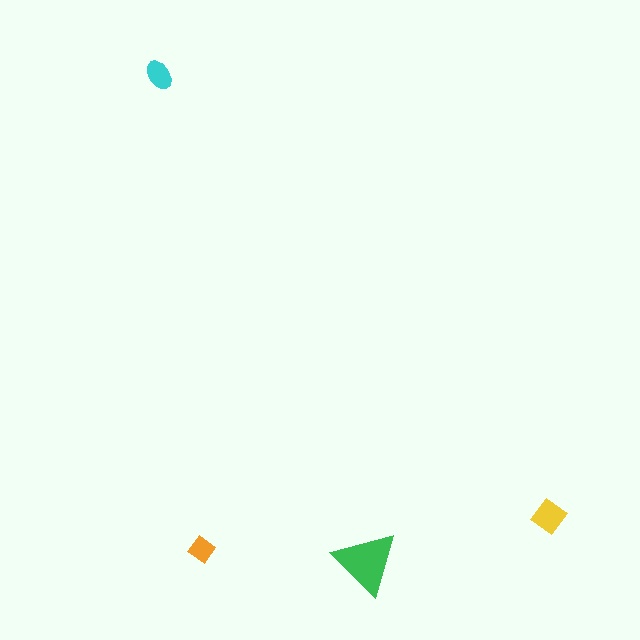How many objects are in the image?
There are 4 objects in the image.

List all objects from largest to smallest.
The green triangle, the yellow diamond, the cyan ellipse, the orange diamond.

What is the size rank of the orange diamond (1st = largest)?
4th.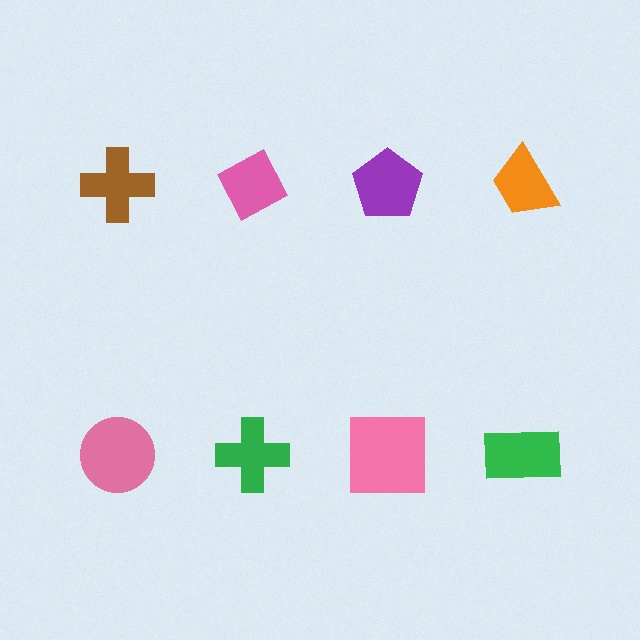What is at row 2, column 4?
A green rectangle.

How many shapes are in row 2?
4 shapes.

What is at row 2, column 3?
A pink square.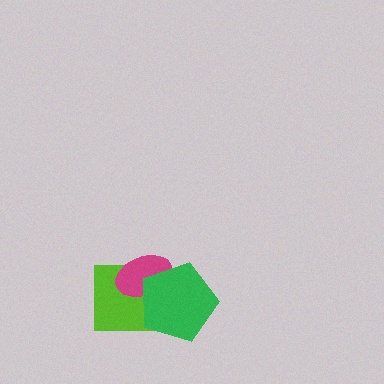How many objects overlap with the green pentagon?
2 objects overlap with the green pentagon.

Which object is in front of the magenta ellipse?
The green pentagon is in front of the magenta ellipse.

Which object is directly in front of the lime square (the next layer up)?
The magenta ellipse is directly in front of the lime square.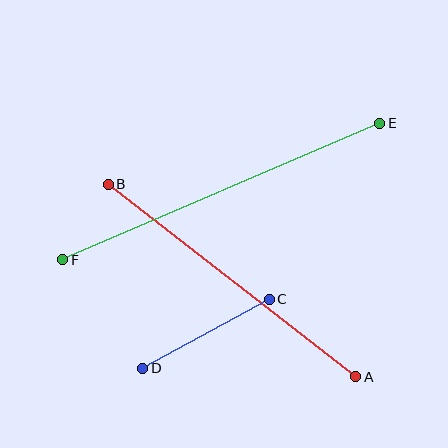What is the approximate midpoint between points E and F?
The midpoint is at approximately (221, 192) pixels.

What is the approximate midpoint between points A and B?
The midpoint is at approximately (232, 281) pixels.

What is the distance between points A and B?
The distance is approximately 314 pixels.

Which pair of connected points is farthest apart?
Points E and F are farthest apart.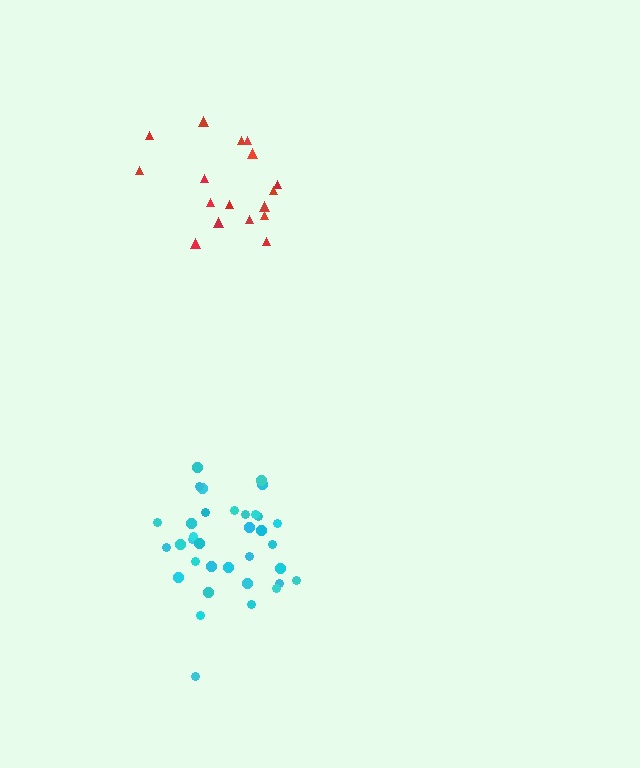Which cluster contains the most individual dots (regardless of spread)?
Cyan (35).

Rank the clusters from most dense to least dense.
cyan, red.